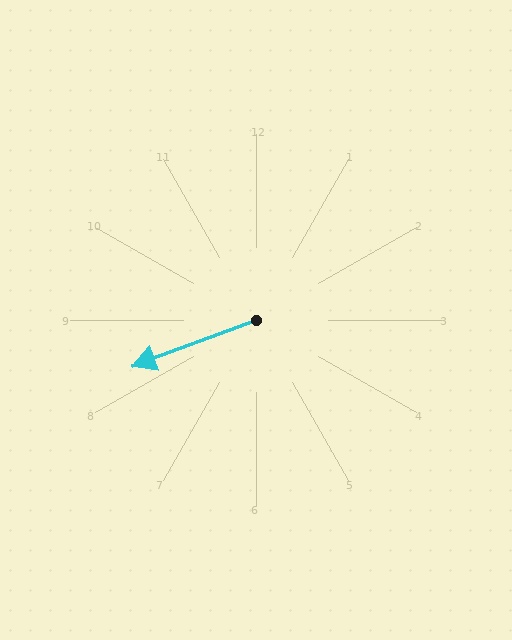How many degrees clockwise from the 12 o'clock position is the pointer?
Approximately 249 degrees.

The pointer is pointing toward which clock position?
Roughly 8 o'clock.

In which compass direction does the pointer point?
West.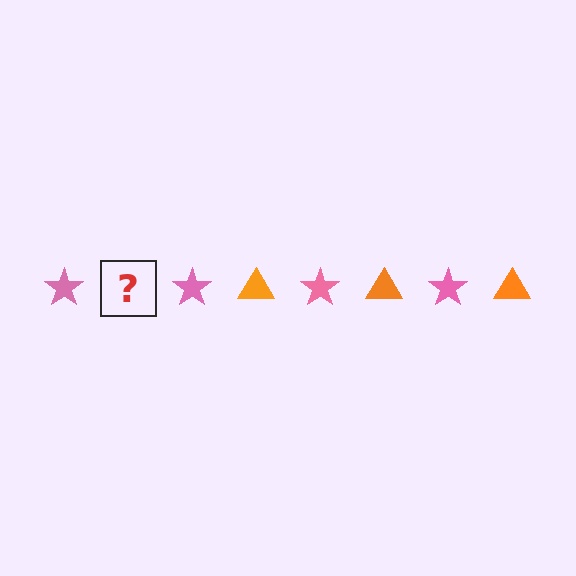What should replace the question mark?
The question mark should be replaced with an orange triangle.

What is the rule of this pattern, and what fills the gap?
The rule is that the pattern alternates between pink star and orange triangle. The gap should be filled with an orange triangle.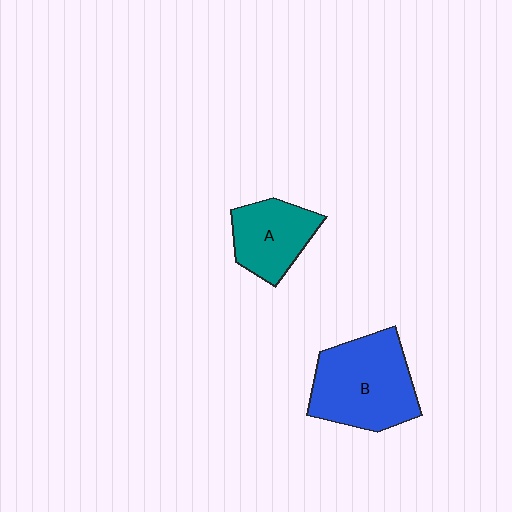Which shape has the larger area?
Shape B (blue).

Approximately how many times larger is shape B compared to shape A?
Approximately 1.6 times.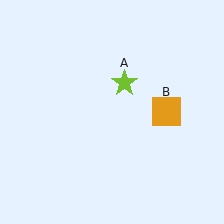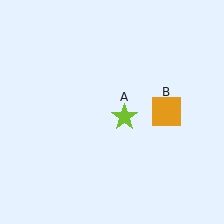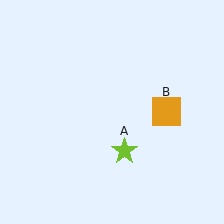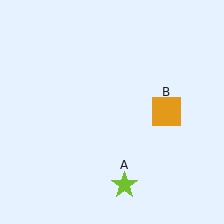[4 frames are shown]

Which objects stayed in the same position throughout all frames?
Orange square (object B) remained stationary.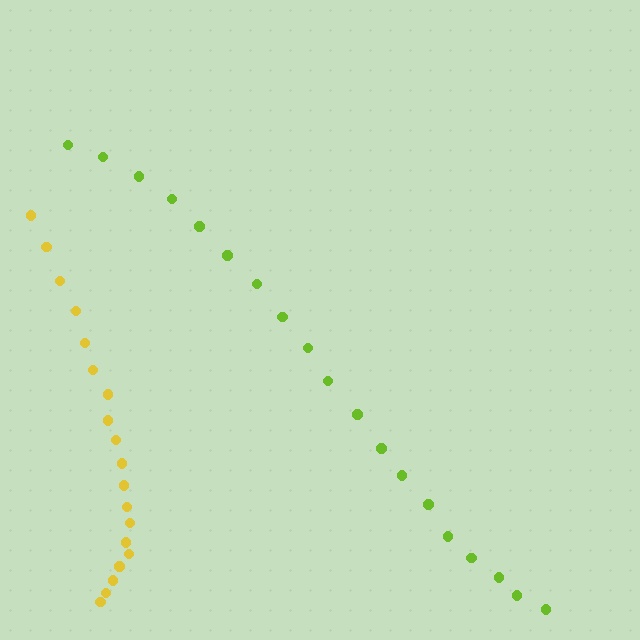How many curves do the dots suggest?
There are 2 distinct paths.